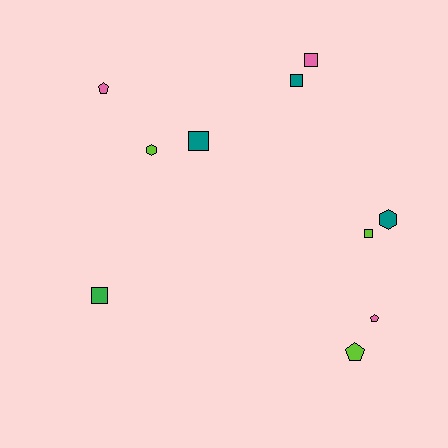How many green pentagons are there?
There are no green pentagons.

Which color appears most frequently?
Teal, with 3 objects.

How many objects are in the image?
There are 10 objects.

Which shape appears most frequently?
Square, with 5 objects.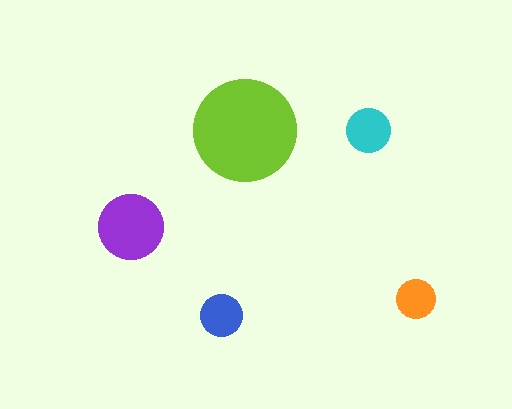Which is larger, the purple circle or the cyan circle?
The purple one.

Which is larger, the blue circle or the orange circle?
The blue one.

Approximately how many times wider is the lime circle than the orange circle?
About 2.5 times wider.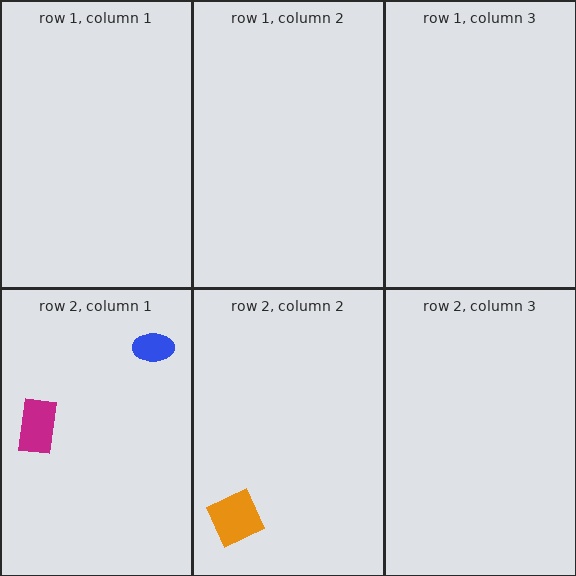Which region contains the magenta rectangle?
The row 2, column 1 region.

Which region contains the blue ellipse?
The row 2, column 1 region.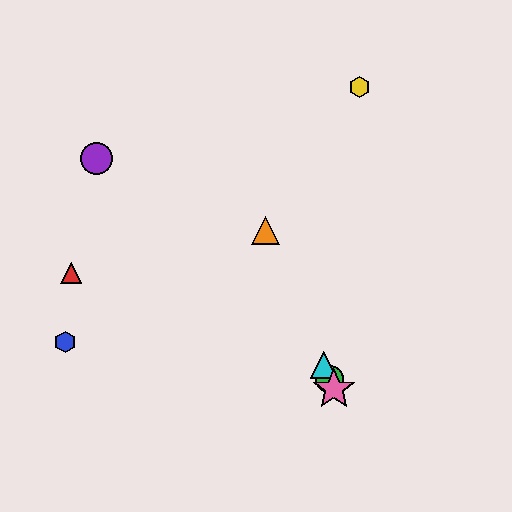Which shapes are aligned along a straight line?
The green circle, the orange triangle, the cyan triangle, the pink star are aligned along a straight line.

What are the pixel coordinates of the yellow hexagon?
The yellow hexagon is at (359, 87).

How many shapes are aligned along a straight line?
4 shapes (the green circle, the orange triangle, the cyan triangle, the pink star) are aligned along a straight line.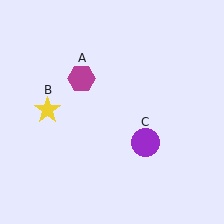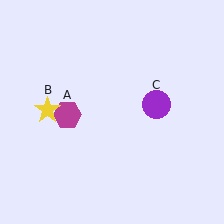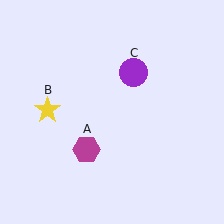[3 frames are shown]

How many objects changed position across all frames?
2 objects changed position: magenta hexagon (object A), purple circle (object C).